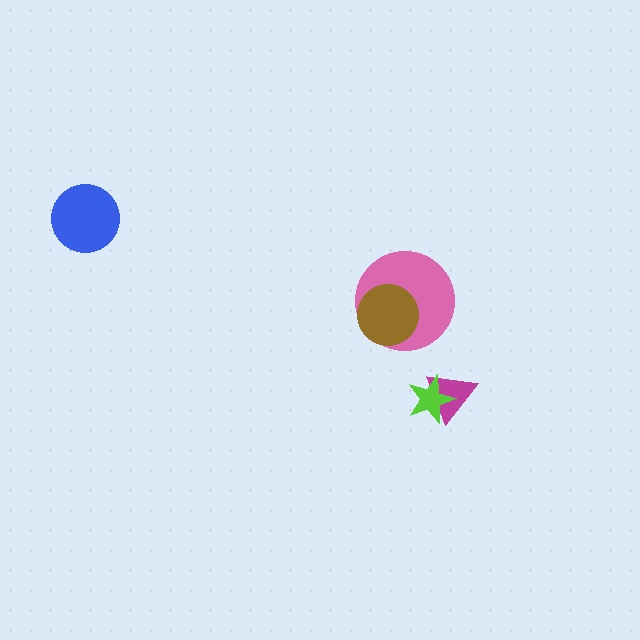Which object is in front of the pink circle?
The brown circle is in front of the pink circle.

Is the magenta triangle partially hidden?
Yes, it is partially covered by another shape.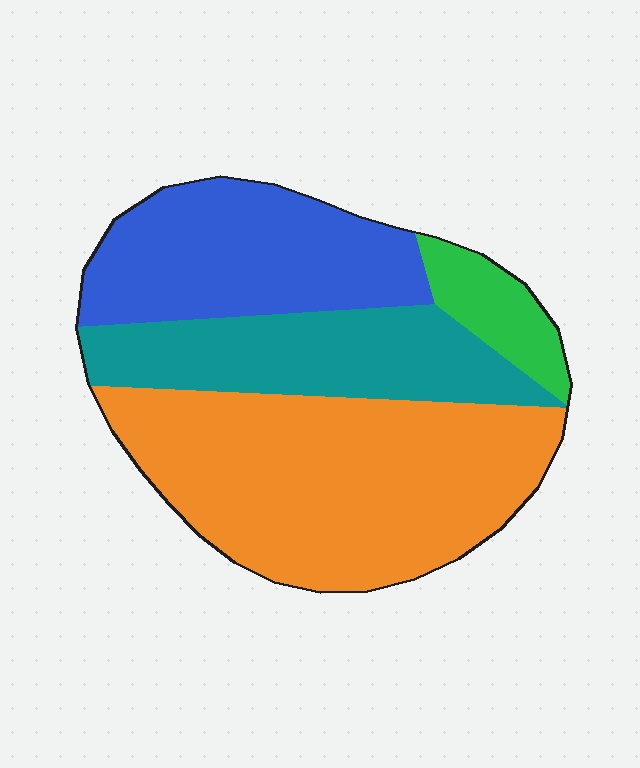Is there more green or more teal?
Teal.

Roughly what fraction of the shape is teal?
Teal covers about 25% of the shape.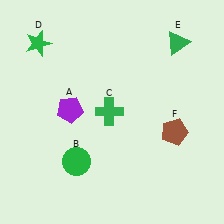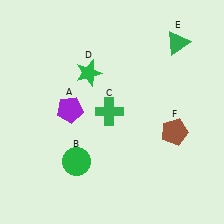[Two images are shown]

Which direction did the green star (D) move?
The green star (D) moved right.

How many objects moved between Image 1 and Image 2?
1 object moved between the two images.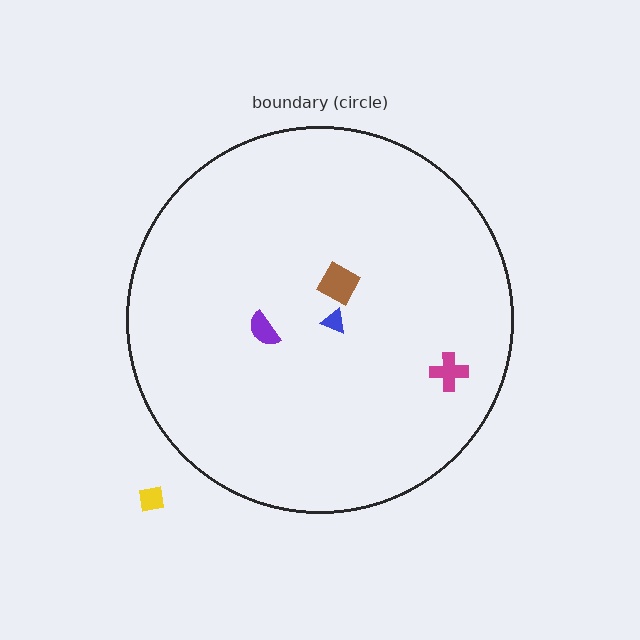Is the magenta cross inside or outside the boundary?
Inside.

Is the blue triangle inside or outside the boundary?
Inside.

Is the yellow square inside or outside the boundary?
Outside.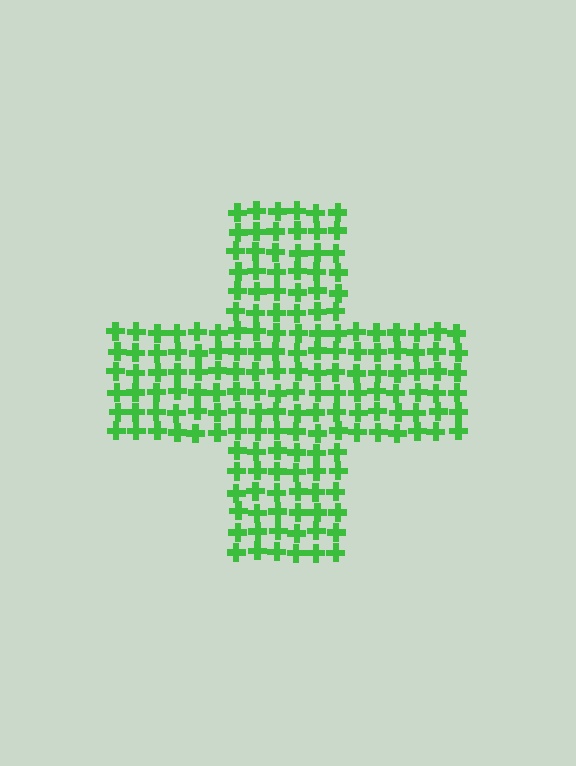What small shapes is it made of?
It is made of small crosses.